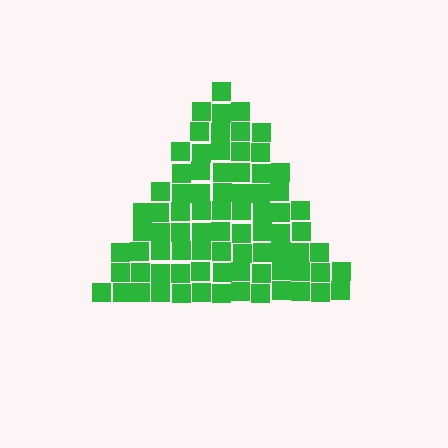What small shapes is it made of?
It is made of small squares.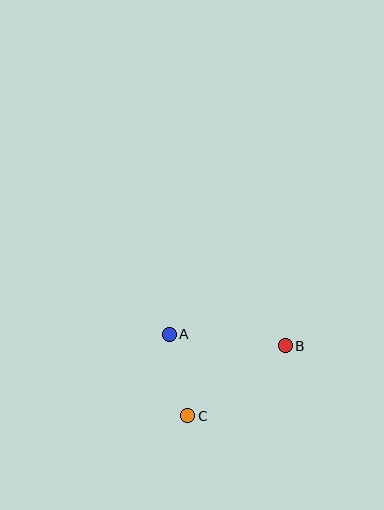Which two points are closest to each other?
Points A and C are closest to each other.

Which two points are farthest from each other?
Points B and C are farthest from each other.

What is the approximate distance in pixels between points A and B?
The distance between A and B is approximately 117 pixels.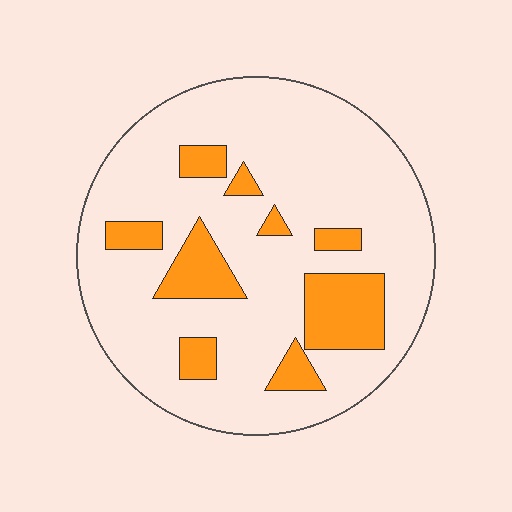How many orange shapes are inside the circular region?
9.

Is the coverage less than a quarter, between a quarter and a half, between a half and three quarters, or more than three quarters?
Less than a quarter.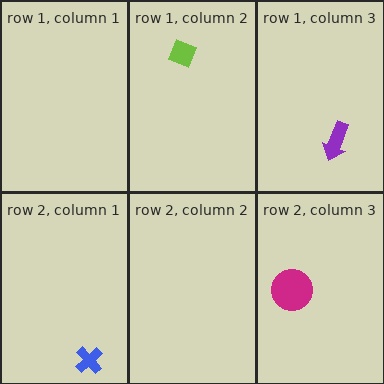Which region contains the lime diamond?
The row 1, column 2 region.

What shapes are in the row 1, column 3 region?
The purple arrow.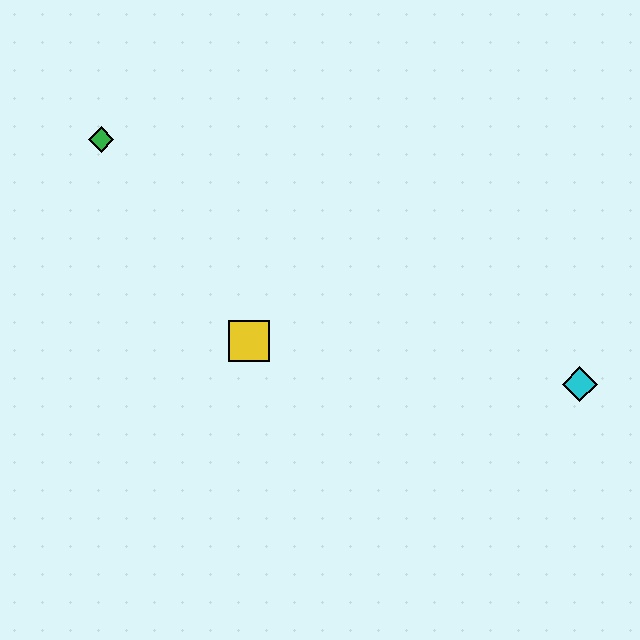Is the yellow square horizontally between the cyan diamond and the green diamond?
Yes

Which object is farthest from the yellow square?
The cyan diamond is farthest from the yellow square.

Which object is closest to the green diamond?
The yellow square is closest to the green diamond.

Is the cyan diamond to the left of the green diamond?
No